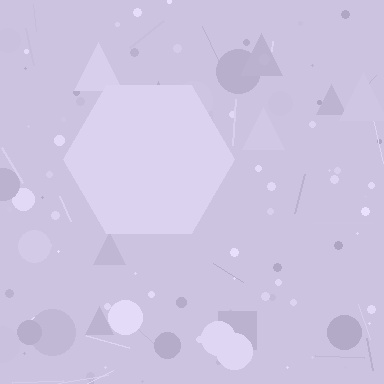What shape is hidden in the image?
A hexagon is hidden in the image.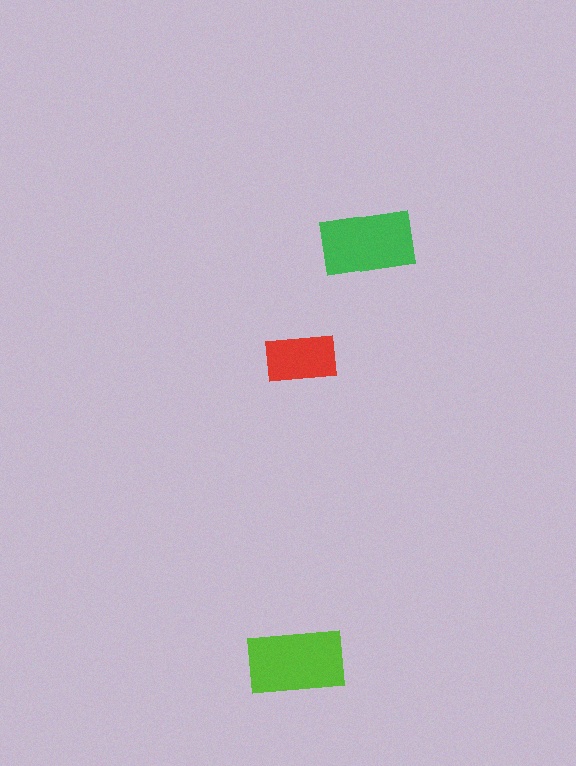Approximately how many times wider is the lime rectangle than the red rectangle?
About 1.5 times wider.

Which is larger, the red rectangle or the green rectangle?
The green one.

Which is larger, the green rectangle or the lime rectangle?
The lime one.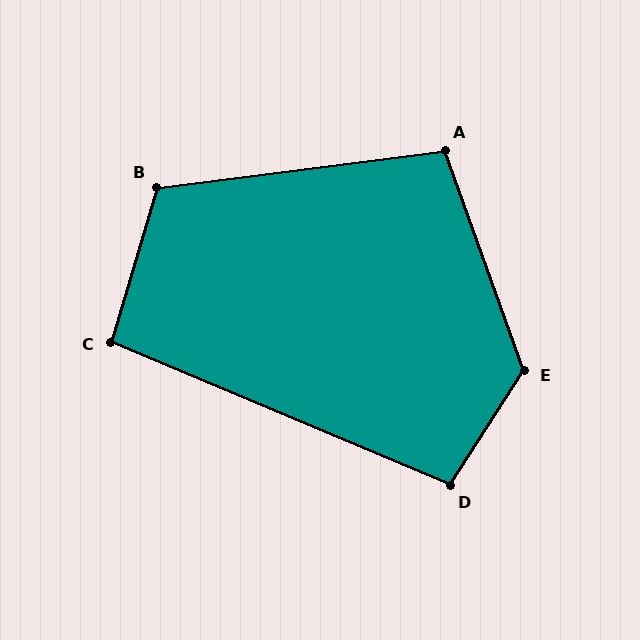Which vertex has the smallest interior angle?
C, at approximately 96 degrees.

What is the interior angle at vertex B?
Approximately 114 degrees (obtuse).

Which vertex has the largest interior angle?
E, at approximately 127 degrees.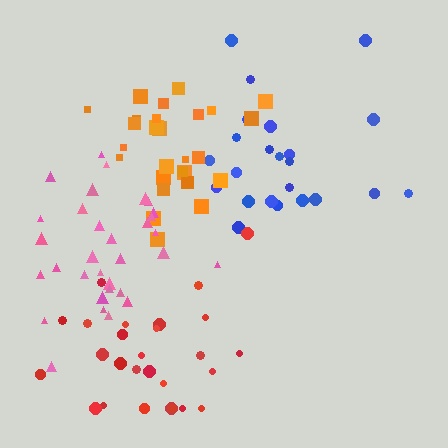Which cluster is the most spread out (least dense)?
Red.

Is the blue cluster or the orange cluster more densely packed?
Orange.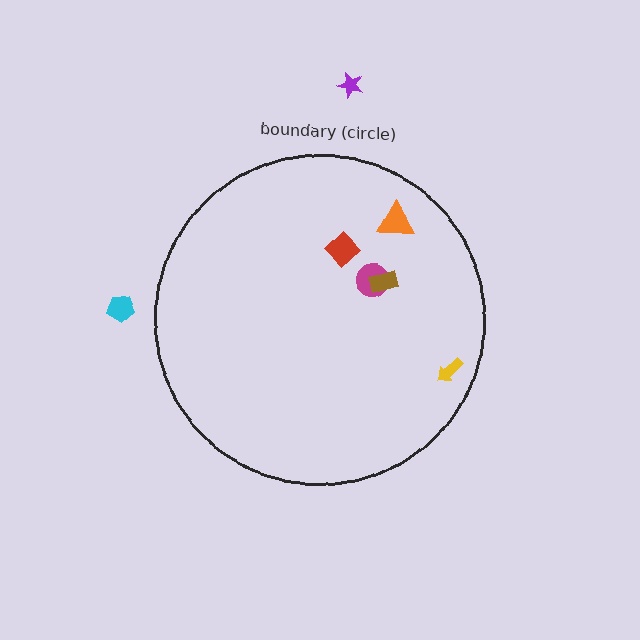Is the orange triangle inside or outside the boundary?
Inside.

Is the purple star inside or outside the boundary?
Outside.